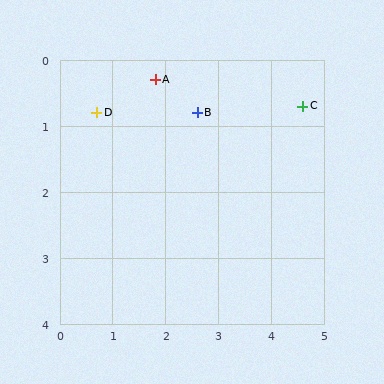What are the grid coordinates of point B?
Point B is at approximately (2.6, 0.8).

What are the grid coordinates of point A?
Point A is at approximately (1.8, 0.3).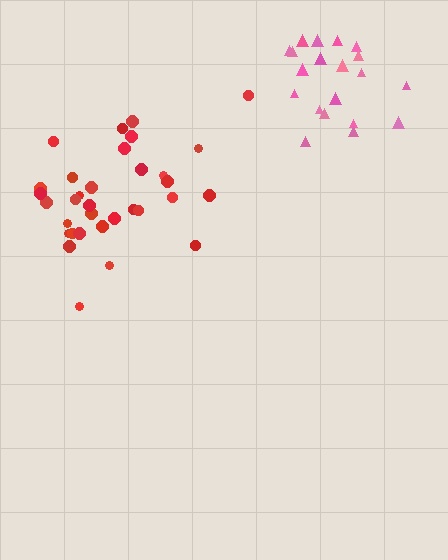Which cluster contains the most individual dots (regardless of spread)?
Red (33).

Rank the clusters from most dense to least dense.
pink, red.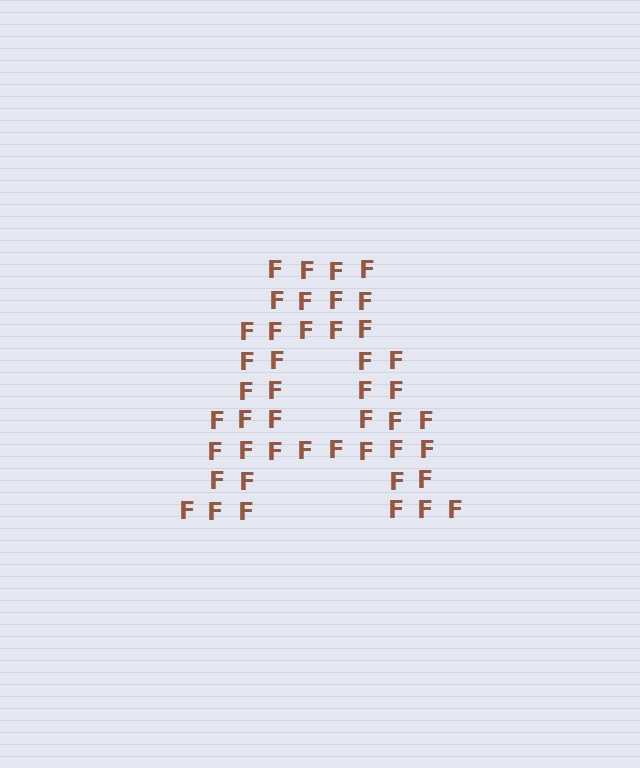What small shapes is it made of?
It is made of small letter F's.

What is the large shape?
The large shape is the letter A.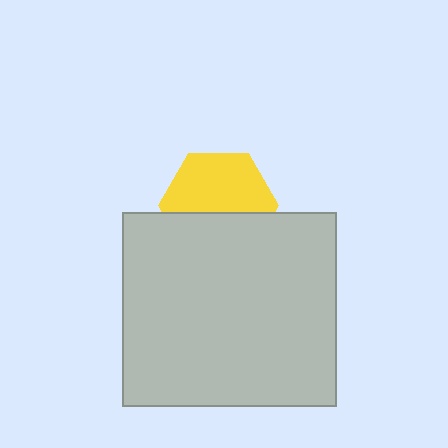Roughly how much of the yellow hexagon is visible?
About half of it is visible (roughly 56%).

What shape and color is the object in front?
The object in front is a light gray rectangle.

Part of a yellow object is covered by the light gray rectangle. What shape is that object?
It is a hexagon.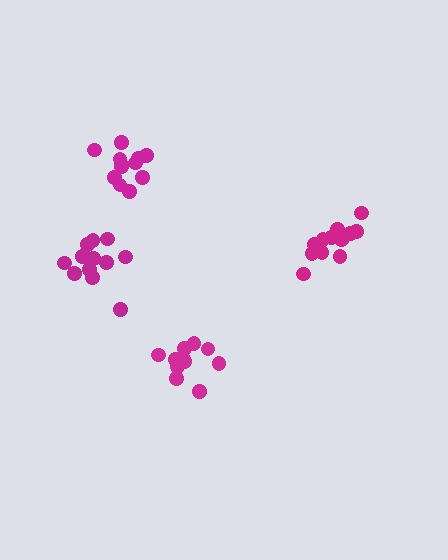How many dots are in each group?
Group 1: 13 dots, Group 2: 12 dots, Group 3: 11 dots, Group 4: 12 dots (48 total).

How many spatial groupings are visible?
There are 4 spatial groupings.